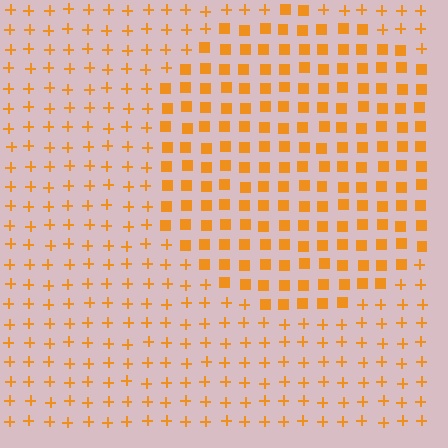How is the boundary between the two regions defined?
The boundary is defined by a change in element shape: squares inside vs. plus signs outside. All elements share the same color and spacing.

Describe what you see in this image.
The image is filled with small orange elements arranged in a uniform grid. A circle-shaped region contains squares, while the surrounding area contains plus signs. The boundary is defined purely by the change in element shape.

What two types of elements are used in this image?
The image uses squares inside the circle region and plus signs outside it.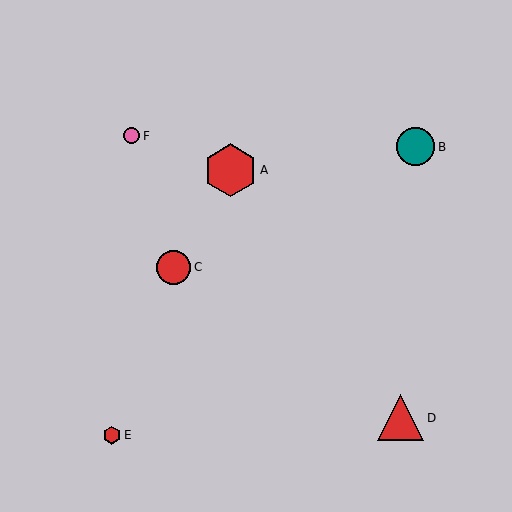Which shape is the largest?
The red hexagon (labeled A) is the largest.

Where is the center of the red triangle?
The center of the red triangle is at (401, 418).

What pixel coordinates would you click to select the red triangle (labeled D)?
Click at (401, 418) to select the red triangle D.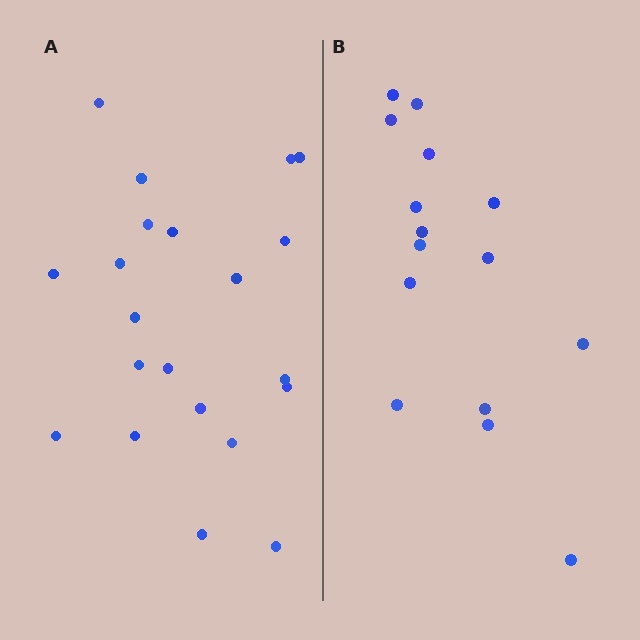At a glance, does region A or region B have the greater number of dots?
Region A (the left region) has more dots.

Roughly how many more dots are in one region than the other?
Region A has about 6 more dots than region B.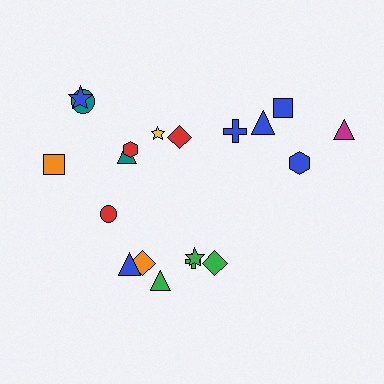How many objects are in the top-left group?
There are 8 objects.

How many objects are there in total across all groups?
There are 19 objects.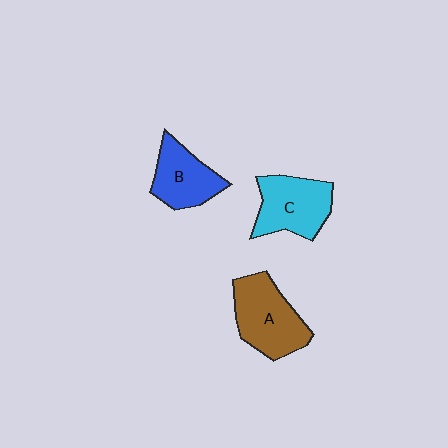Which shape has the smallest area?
Shape B (blue).